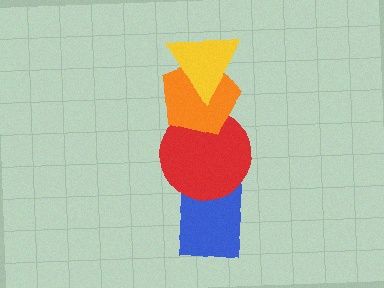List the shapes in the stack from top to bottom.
From top to bottom: the yellow triangle, the orange pentagon, the red circle, the blue rectangle.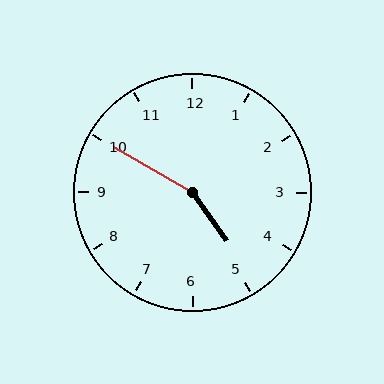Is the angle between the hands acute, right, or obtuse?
It is obtuse.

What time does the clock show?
4:50.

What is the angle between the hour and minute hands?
Approximately 155 degrees.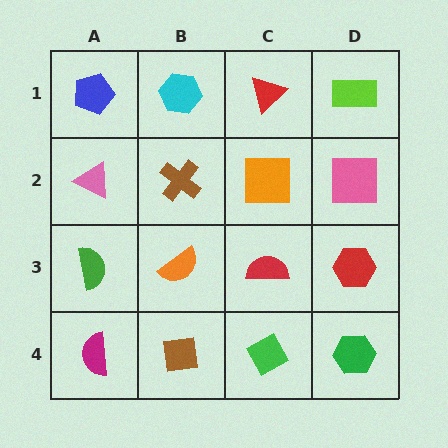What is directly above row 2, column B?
A cyan hexagon.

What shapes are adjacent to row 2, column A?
A blue pentagon (row 1, column A), a green semicircle (row 3, column A), a brown cross (row 2, column B).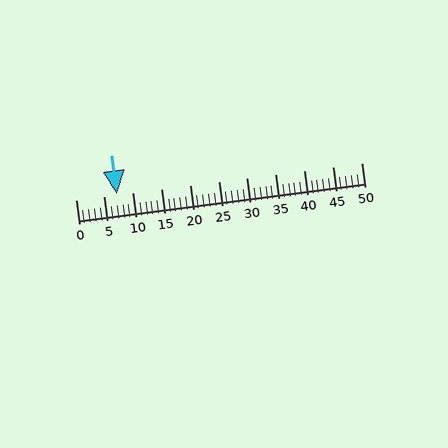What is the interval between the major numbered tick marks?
The major tick marks are spaced 5 units apart.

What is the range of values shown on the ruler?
The ruler shows values from 0 to 50.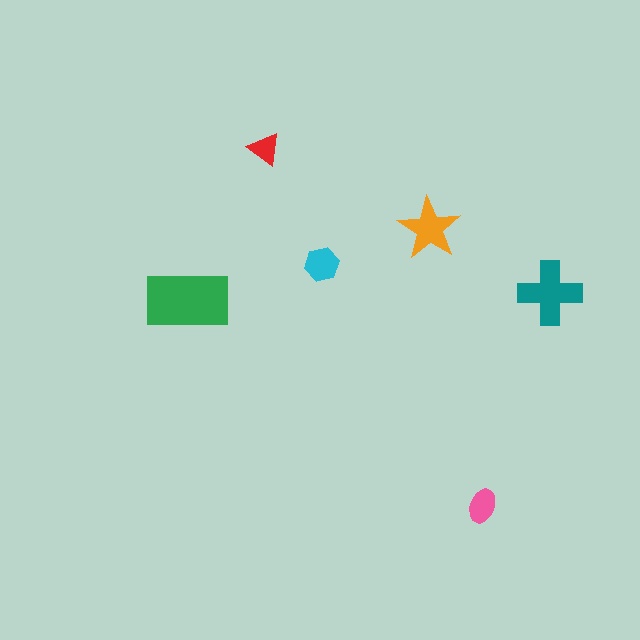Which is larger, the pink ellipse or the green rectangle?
The green rectangle.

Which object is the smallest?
The red triangle.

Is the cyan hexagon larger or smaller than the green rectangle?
Smaller.